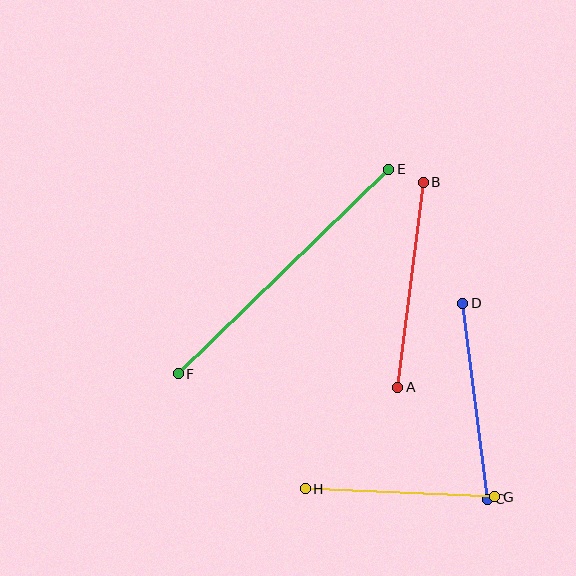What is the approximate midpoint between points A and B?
The midpoint is at approximately (410, 285) pixels.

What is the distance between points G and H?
The distance is approximately 190 pixels.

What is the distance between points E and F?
The distance is approximately 294 pixels.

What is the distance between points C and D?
The distance is approximately 198 pixels.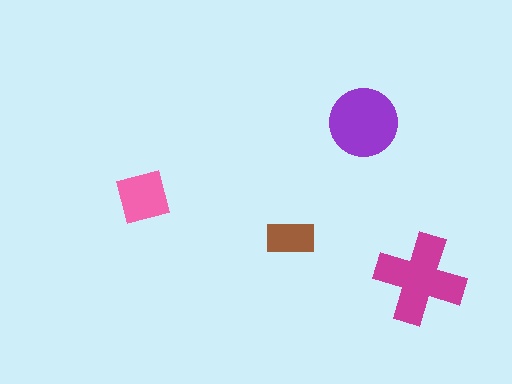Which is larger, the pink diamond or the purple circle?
The purple circle.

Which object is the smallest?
The brown rectangle.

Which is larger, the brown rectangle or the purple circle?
The purple circle.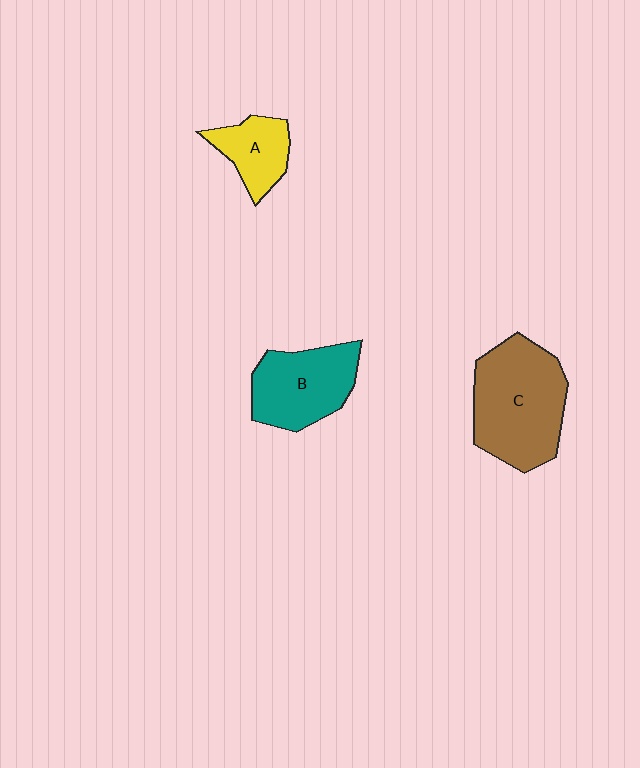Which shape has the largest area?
Shape C (brown).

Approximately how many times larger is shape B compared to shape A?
Approximately 1.6 times.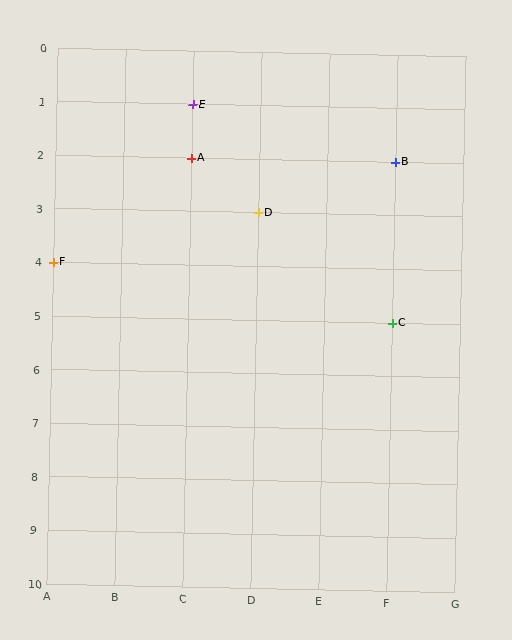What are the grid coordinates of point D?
Point D is at grid coordinates (D, 3).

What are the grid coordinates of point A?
Point A is at grid coordinates (C, 2).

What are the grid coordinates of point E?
Point E is at grid coordinates (C, 1).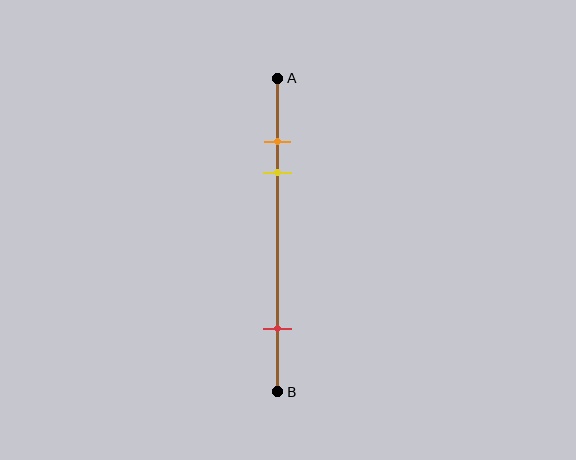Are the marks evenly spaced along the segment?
No, the marks are not evenly spaced.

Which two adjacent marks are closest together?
The orange and yellow marks are the closest adjacent pair.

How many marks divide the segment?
There are 3 marks dividing the segment.